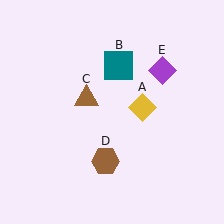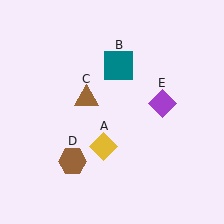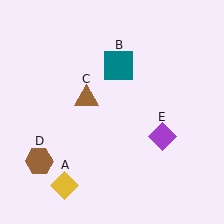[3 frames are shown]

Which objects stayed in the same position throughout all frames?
Teal square (object B) and brown triangle (object C) remained stationary.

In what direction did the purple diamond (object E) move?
The purple diamond (object E) moved down.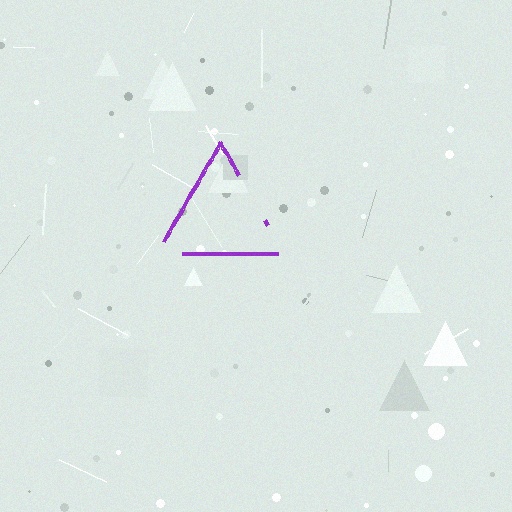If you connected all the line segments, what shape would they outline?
They would outline a triangle.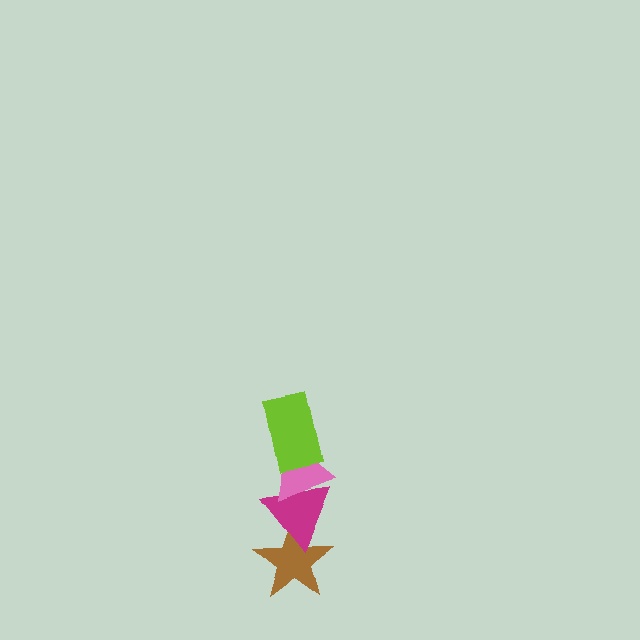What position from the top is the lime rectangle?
The lime rectangle is 1st from the top.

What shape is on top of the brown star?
The magenta triangle is on top of the brown star.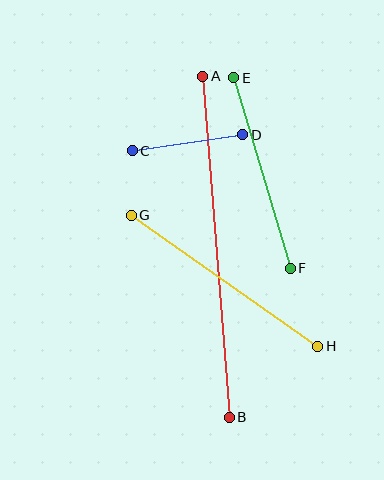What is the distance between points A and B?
The distance is approximately 342 pixels.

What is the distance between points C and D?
The distance is approximately 112 pixels.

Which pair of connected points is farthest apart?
Points A and B are farthest apart.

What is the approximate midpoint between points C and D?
The midpoint is at approximately (187, 143) pixels.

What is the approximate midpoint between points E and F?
The midpoint is at approximately (262, 173) pixels.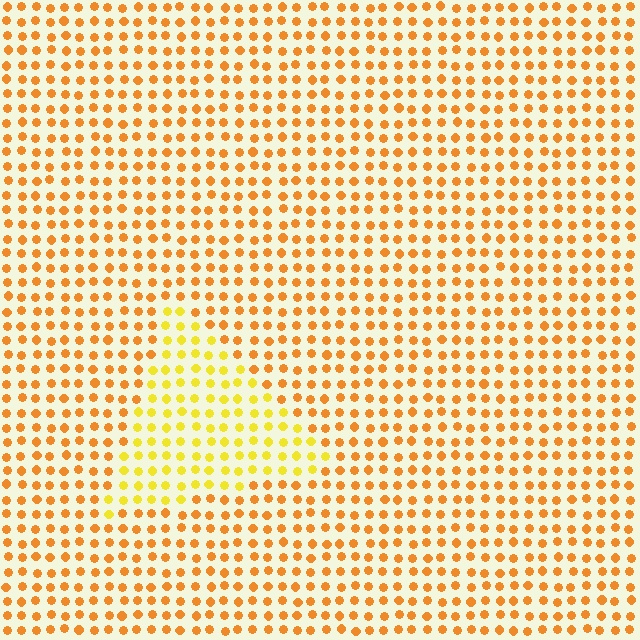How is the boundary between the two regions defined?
The boundary is defined purely by a slight shift in hue (about 28 degrees). Spacing, size, and orientation are identical on both sides.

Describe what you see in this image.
The image is filled with small orange elements in a uniform arrangement. A triangle-shaped region is visible where the elements are tinted to a slightly different hue, forming a subtle color boundary.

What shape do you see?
I see a triangle.